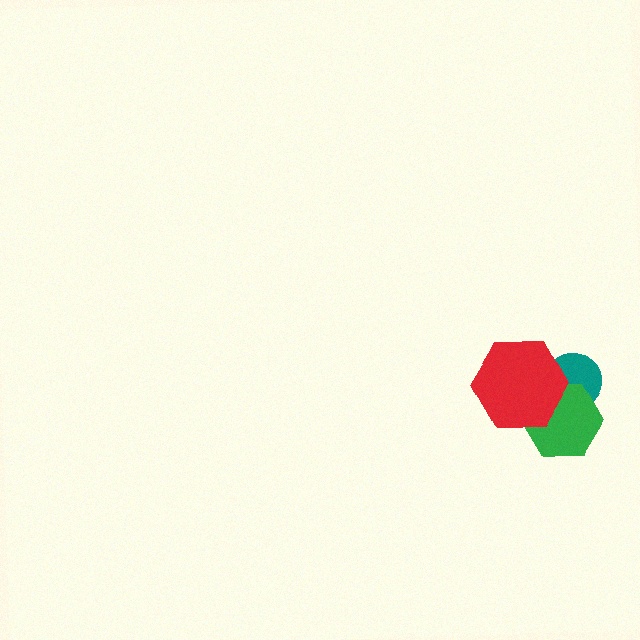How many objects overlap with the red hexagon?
2 objects overlap with the red hexagon.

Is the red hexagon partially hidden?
No, no other shape covers it.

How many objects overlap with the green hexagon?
2 objects overlap with the green hexagon.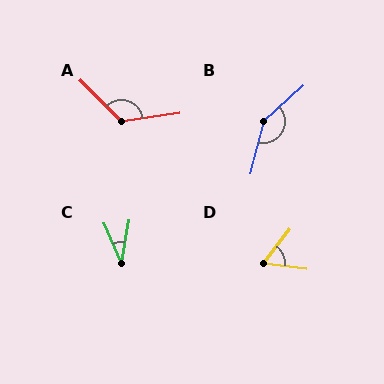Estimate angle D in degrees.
Approximately 60 degrees.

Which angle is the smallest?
C, at approximately 33 degrees.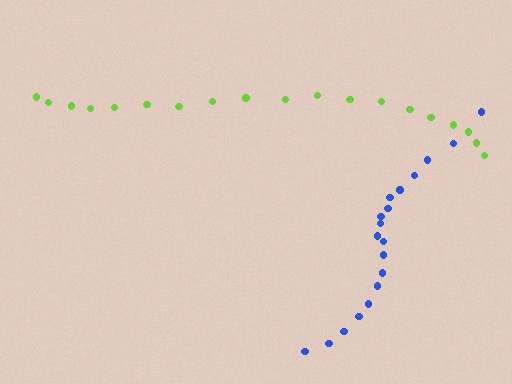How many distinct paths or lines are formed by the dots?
There are 2 distinct paths.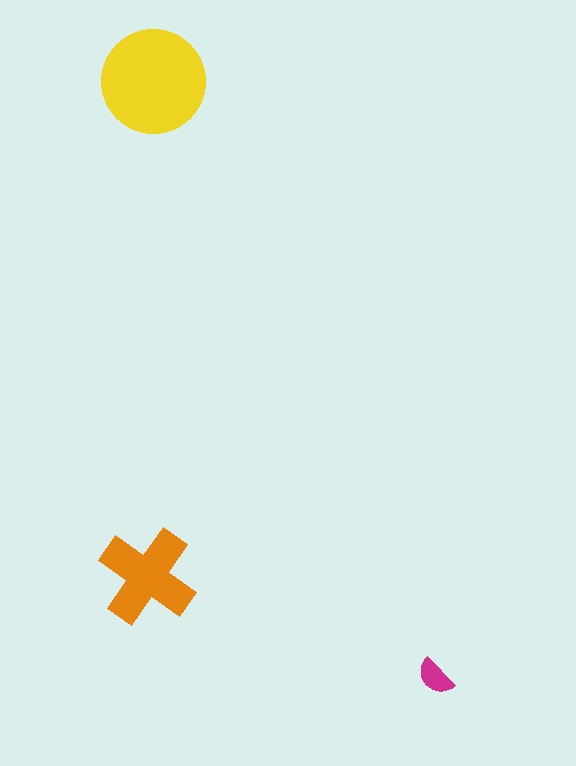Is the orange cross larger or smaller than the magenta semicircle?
Larger.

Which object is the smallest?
The magenta semicircle.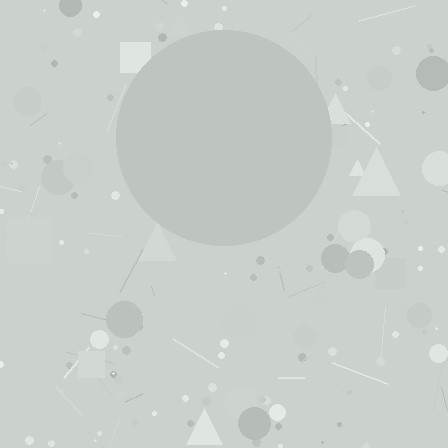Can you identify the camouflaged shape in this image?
The camouflaged shape is a circle.